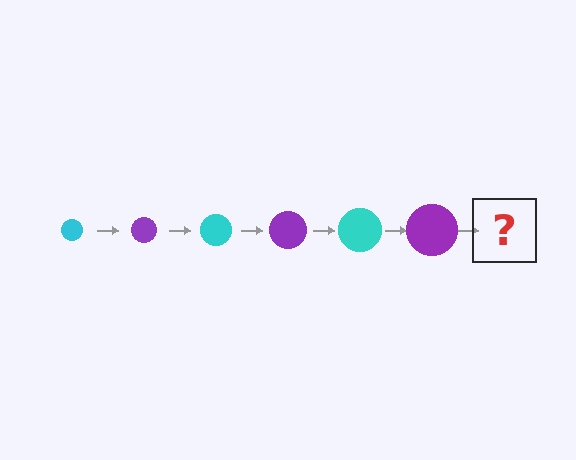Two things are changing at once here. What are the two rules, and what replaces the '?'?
The two rules are that the circle grows larger each step and the color cycles through cyan and purple. The '?' should be a cyan circle, larger than the previous one.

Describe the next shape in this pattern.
It should be a cyan circle, larger than the previous one.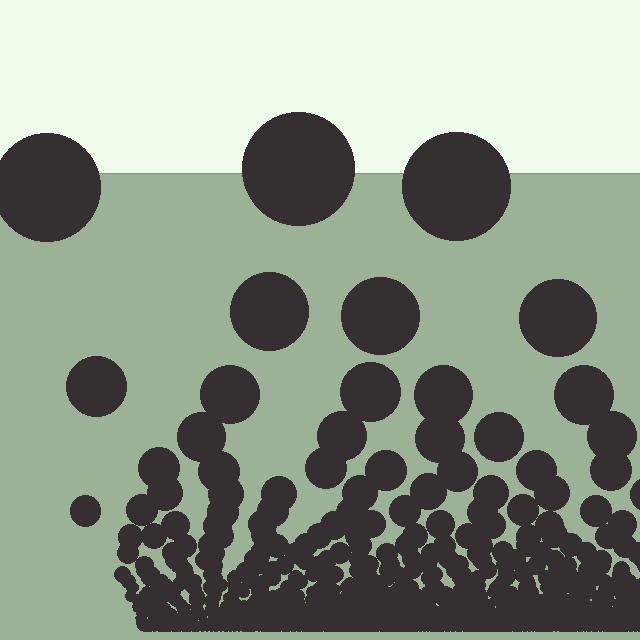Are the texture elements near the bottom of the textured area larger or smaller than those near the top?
Smaller. The gradient is inverted — elements near the bottom are smaller and denser.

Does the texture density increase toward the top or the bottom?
Density increases toward the bottom.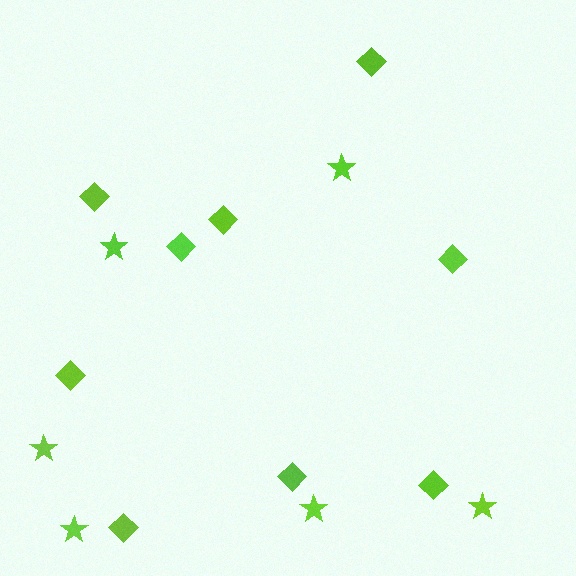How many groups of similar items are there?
There are 2 groups: one group of diamonds (9) and one group of stars (6).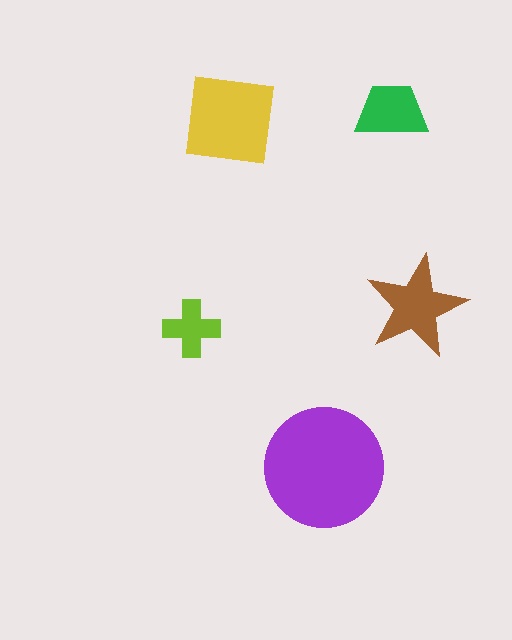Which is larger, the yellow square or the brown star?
The yellow square.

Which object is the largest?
The purple circle.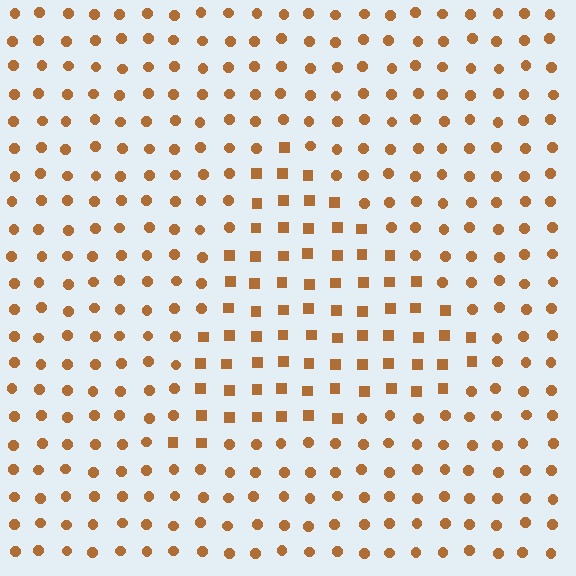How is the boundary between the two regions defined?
The boundary is defined by a change in element shape: squares inside vs. circles outside. All elements share the same color and spacing.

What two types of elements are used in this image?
The image uses squares inside the triangle region and circles outside it.